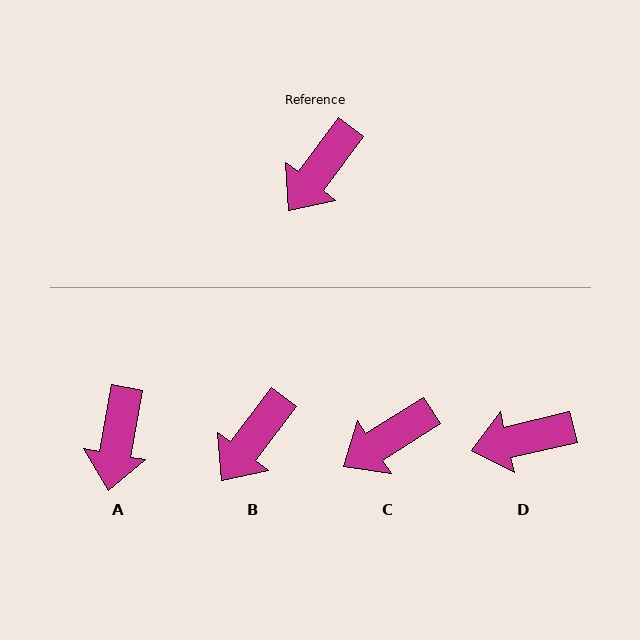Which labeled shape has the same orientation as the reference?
B.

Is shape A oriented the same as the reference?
No, it is off by about 27 degrees.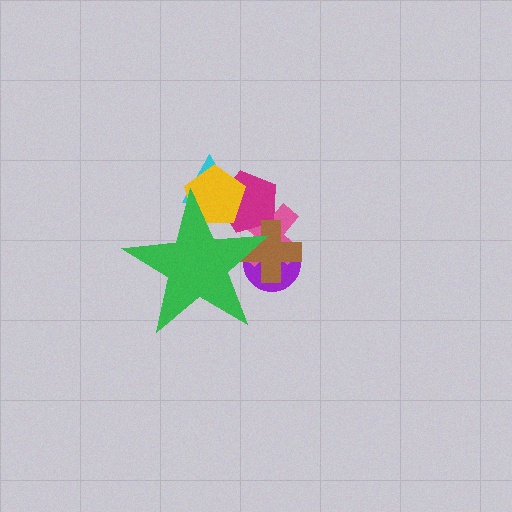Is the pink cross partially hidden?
Yes, the pink cross is partially hidden behind the green star.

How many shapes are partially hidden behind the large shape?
6 shapes are partially hidden.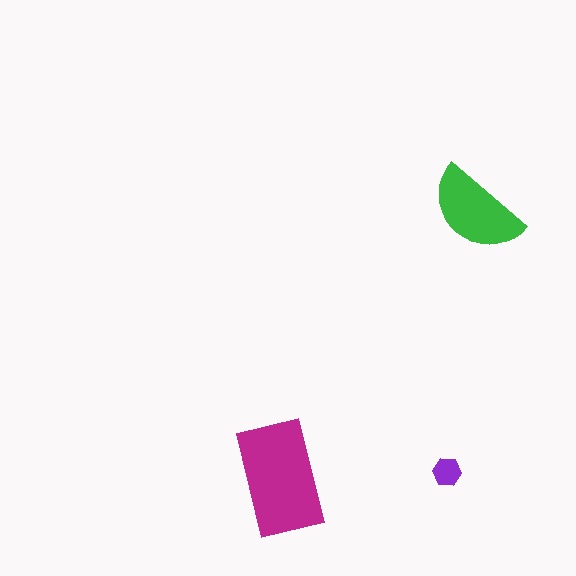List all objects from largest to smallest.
The magenta rectangle, the green semicircle, the purple hexagon.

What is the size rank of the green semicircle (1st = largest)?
2nd.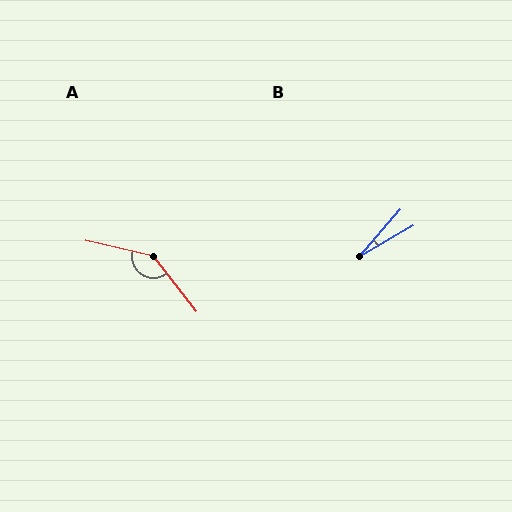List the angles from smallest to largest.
B (19°), A (141°).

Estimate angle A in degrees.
Approximately 141 degrees.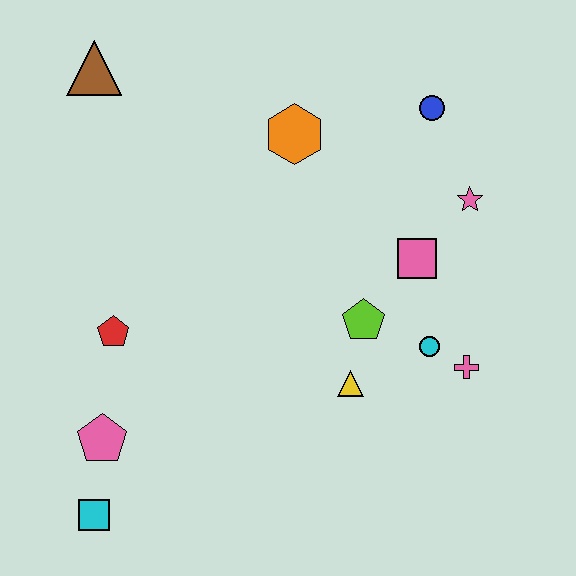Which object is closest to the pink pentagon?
The cyan square is closest to the pink pentagon.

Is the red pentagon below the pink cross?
No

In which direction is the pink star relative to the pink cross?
The pink star is above the pink cross.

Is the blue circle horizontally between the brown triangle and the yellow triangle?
No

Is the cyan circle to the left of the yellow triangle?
No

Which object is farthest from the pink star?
The cyan square is farthest from the pink star.